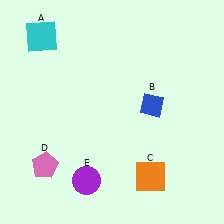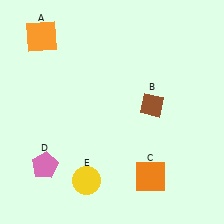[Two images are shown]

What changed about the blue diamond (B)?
In Image 1, B is blue. In Image 2, it changed to brown.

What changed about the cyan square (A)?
In Image 1, A is cyan. In Image 2, it changed to orange.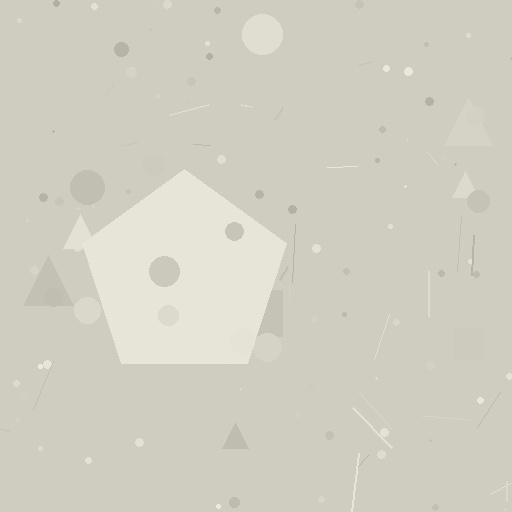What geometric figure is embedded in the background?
A pentagon is embedded in the background.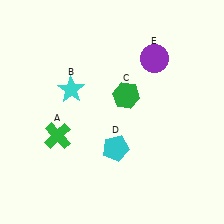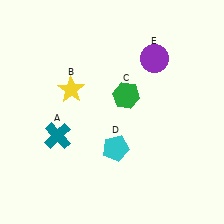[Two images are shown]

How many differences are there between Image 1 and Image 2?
There are 2 differences between the two images.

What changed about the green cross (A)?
In Image 1, A is green. In Image 2, it changed to teal.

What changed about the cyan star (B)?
In Image 1, B is cyan. In Image 2, it changed to yellow.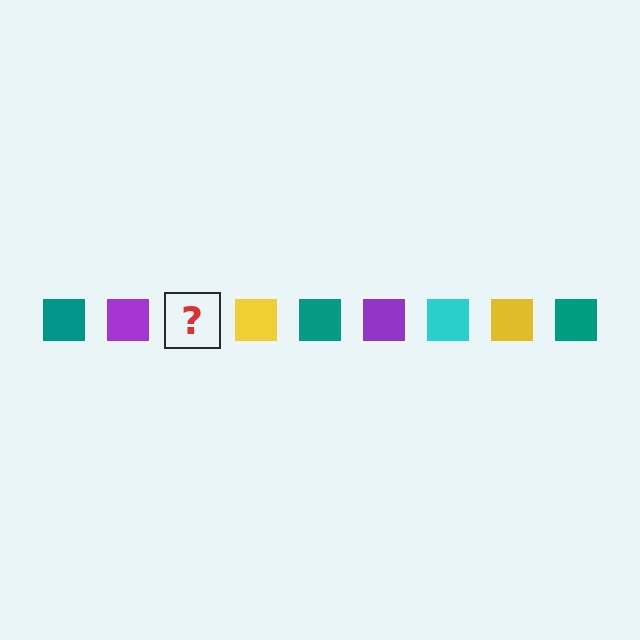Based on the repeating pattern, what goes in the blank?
The blank should be a cyan square.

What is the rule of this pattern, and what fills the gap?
The rule is that the pattern cycles through teal, purple, cyan, yellow squares. The gap should be filled with a cyan square.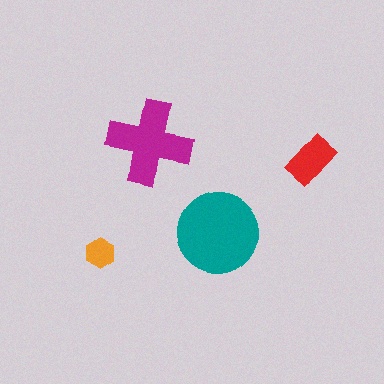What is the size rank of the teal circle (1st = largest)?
1st.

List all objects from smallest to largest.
The orange hexagon, the red rectangle, the magenta cross, the teal circle.